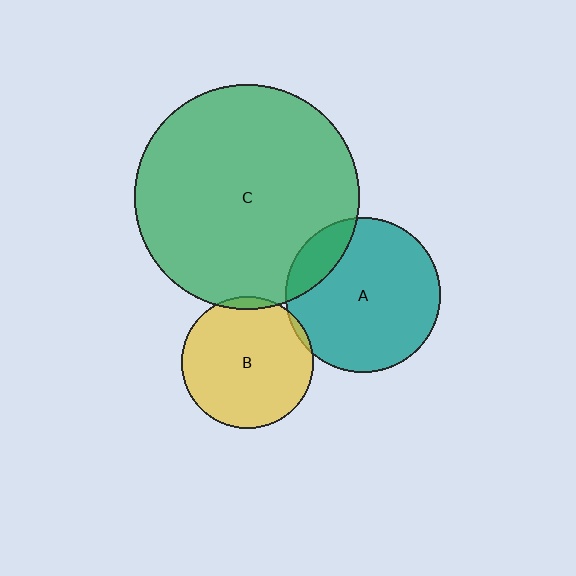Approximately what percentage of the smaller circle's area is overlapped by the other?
Approximately 5%.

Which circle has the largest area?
Circle C (green).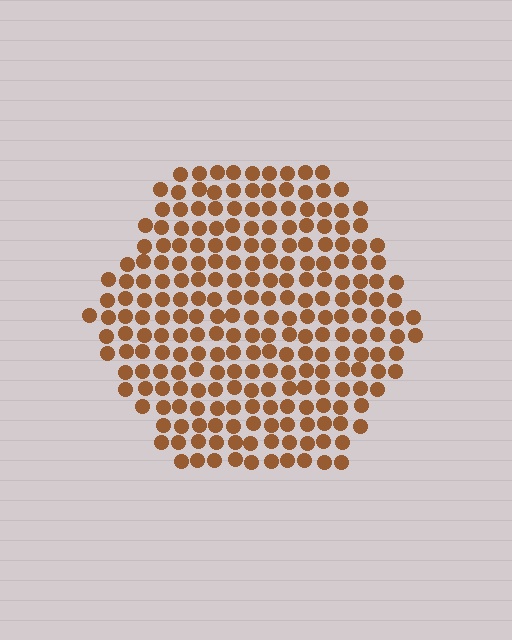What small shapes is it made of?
It is made of small circles.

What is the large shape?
The large shape is a hexagon.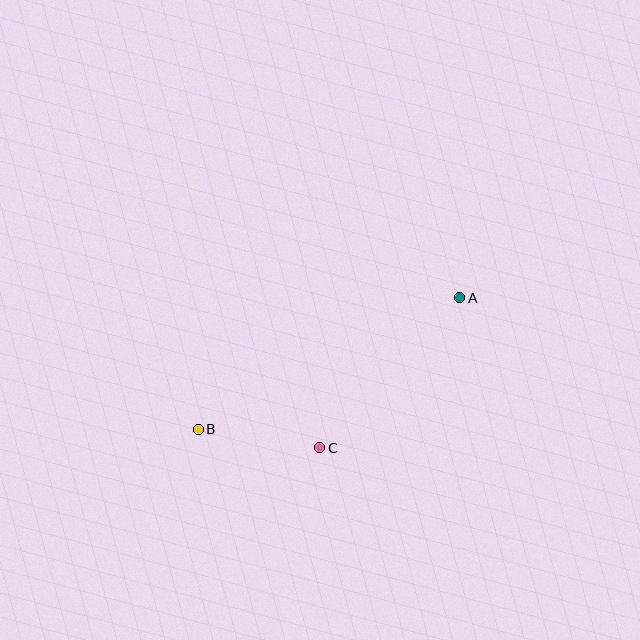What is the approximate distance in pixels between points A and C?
The distance between A and C is approximately 205 pixels.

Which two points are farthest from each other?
Points A and B are farthest from each other.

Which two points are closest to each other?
Points B and C are closest to each other.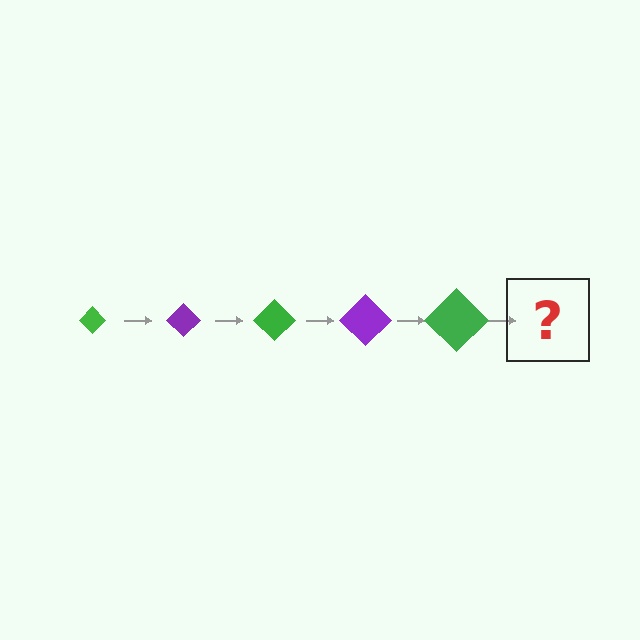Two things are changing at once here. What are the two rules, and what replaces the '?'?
The two rules are that the diamond grows larger each step and the color cycles through green and purple. The '?' should be a purple diamond, larger than the previous one.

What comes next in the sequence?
The next element should be a purple diamond, larger than the previous one.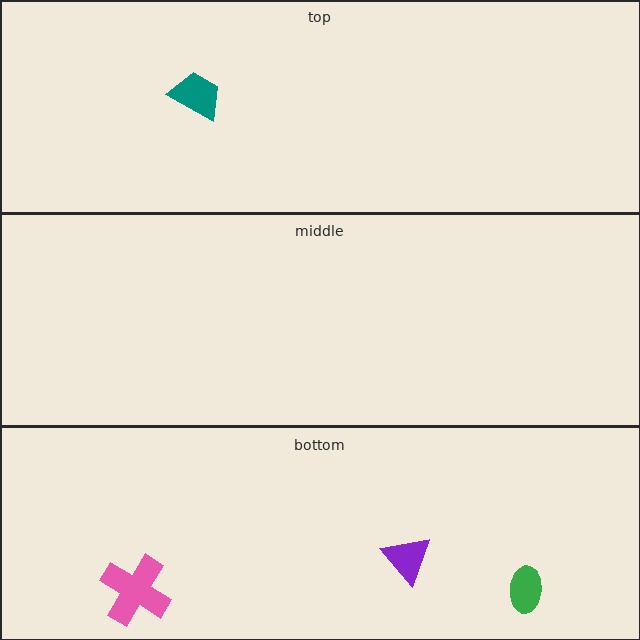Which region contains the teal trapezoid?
The top region.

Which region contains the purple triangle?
The bottom region.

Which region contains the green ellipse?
The bottom region.